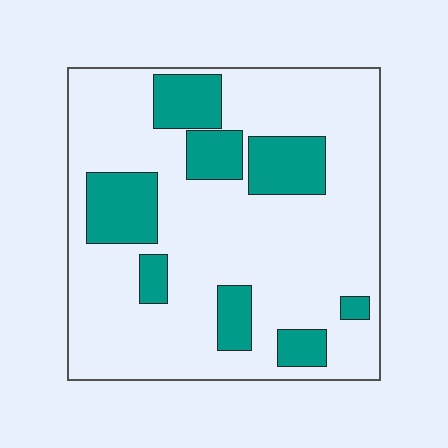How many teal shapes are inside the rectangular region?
8.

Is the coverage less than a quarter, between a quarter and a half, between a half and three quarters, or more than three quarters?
Less than a quarter.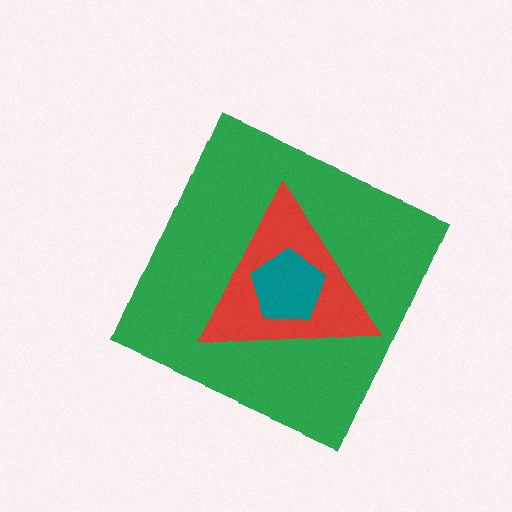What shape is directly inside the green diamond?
The red triangle.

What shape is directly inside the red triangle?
The teal pentagon.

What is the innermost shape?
The teal pentagon.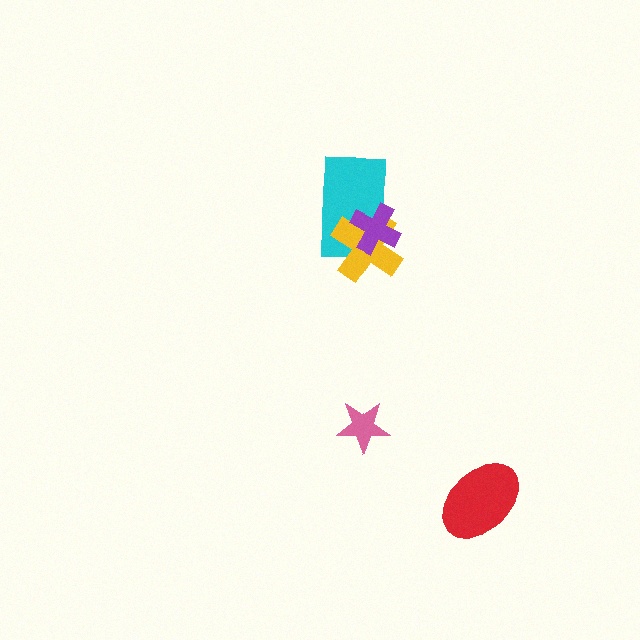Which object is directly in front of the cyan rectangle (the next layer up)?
The yellow cross is directly in front of the cyan rectangle.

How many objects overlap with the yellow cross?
2 objects overlap with the yellow cross.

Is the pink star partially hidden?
No, no other shape covers it.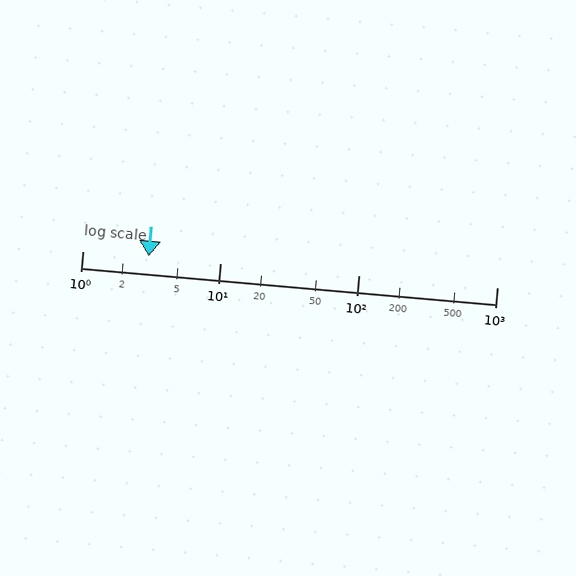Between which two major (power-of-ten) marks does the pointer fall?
The pointer is between 1 and 10.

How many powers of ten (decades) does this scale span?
The scale spans 3 decades, from 1 to 1000.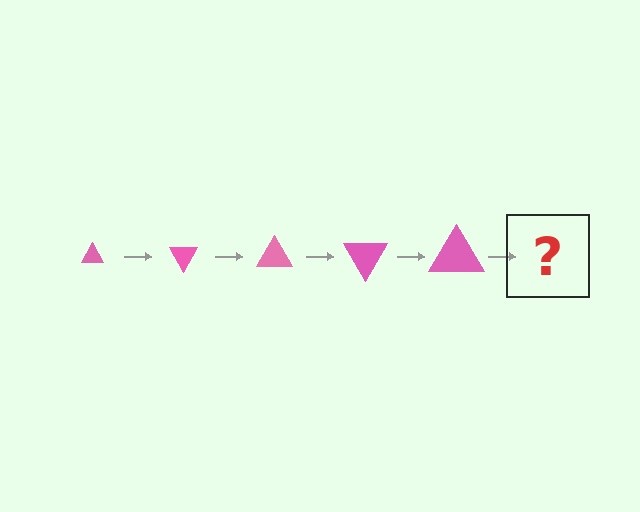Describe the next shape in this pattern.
It should be a triangle, larger than the previous one and rotated 300 degrees from the start.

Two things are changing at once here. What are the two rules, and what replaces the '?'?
The two rules are that the triangle grows larger each step and it rotates 60 degrees each step. The '?' should be a triangle, larger than the previous one and rotated 300 degrees from the start.